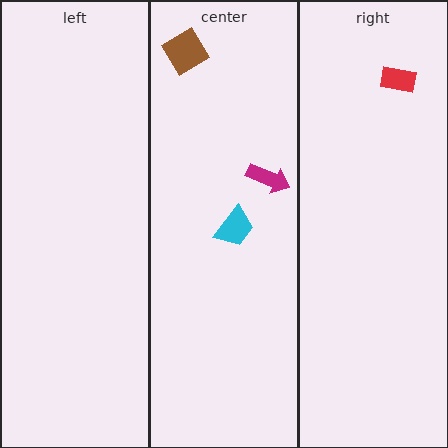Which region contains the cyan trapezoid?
The center region.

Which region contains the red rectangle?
The right region.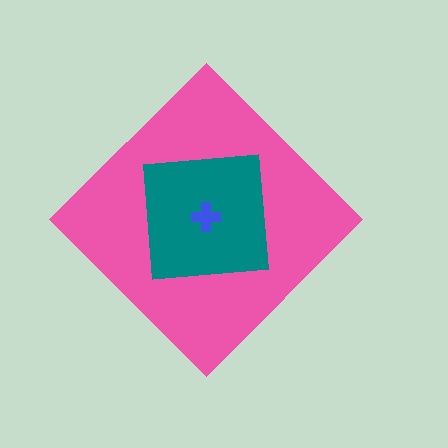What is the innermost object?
The blue cross.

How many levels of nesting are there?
3.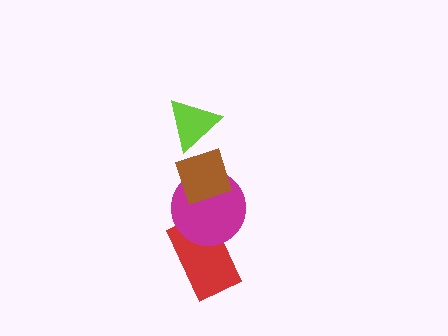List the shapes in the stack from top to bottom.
From top to bottom: the lime triangle, the brown diamond, the magenta circle, the red rectangle.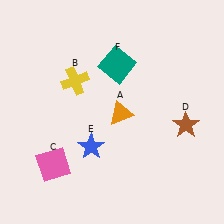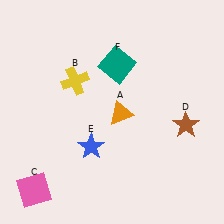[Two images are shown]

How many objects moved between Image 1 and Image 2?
1 object moved between the two images.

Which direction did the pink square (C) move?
The pink square (C) moved down.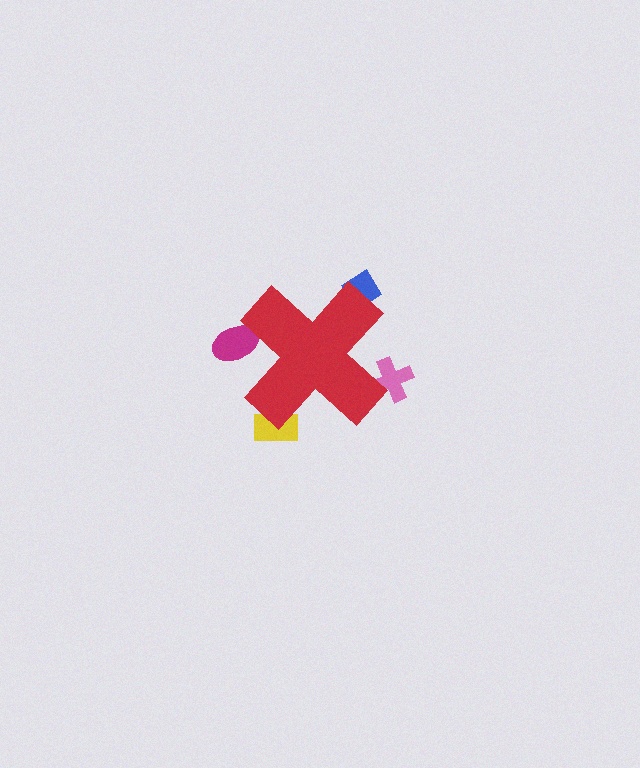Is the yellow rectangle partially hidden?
Yes, the yellow rectangle is partially hidden behind the red cross.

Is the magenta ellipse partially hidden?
Yes, the magenta ellipse is partially hidden behind the red cross.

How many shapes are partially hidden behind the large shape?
4 shapes are partially hidden.